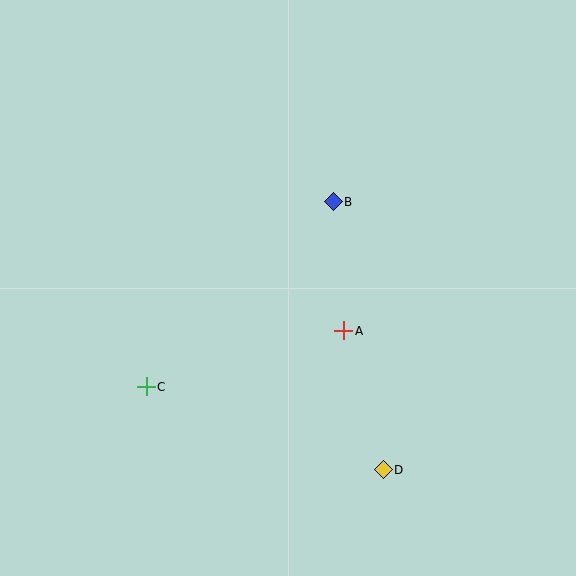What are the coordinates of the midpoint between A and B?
The midpoint between A and B is at (338, 266).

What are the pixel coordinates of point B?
Point B is at (333, 202).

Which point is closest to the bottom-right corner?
Point D is closest to the bottom-right corner.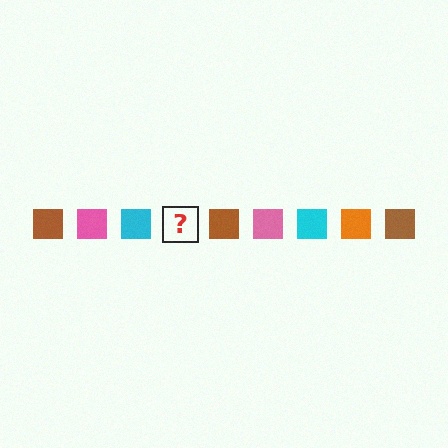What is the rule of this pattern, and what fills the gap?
The rule is that the pattern cycles through brown, pink, cyan, orange squares. The gap should be filled with an orange square.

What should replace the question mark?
The question mark should be replaced with an orange square.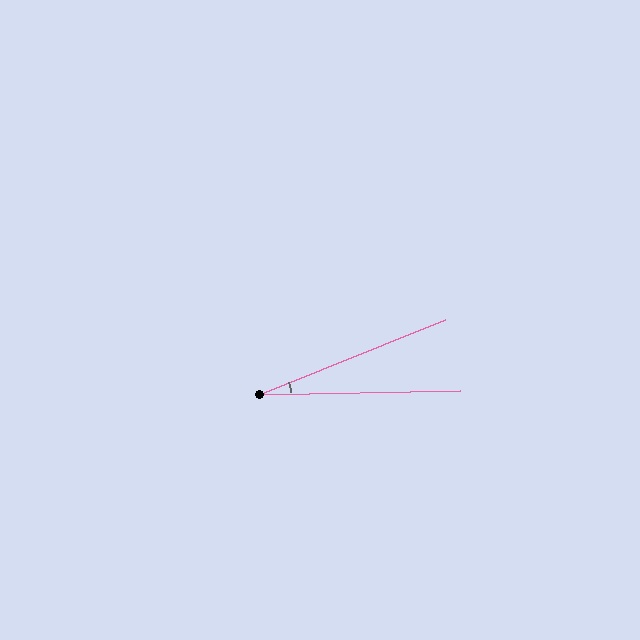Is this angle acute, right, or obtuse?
It is acute.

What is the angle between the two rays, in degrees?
Approximately 21 degrees.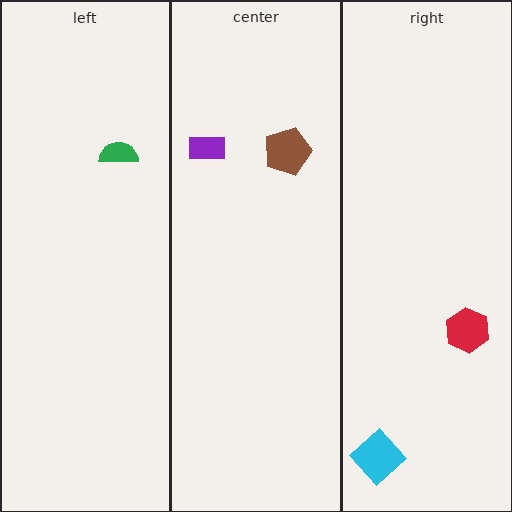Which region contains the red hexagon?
The right region.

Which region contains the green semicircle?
The left region.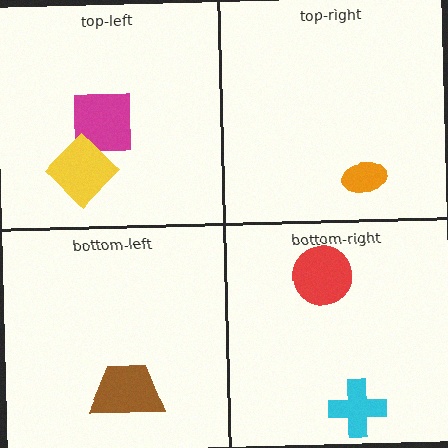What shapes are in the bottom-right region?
The red circle, the cyan cross.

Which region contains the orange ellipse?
The top-right region.